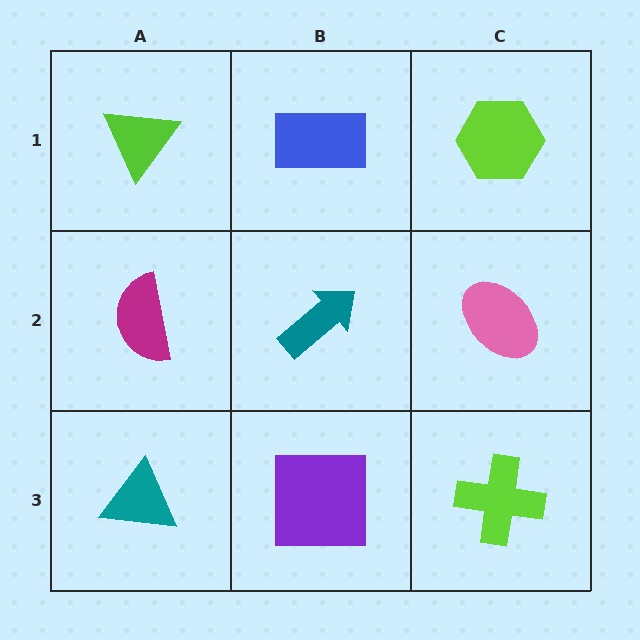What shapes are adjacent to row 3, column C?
A pink ellipse (row 2, column C), a purple square (row 3, column B).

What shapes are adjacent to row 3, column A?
A magenta semicircle (row 2, column A), a purple square (row 3, column B).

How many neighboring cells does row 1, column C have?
2.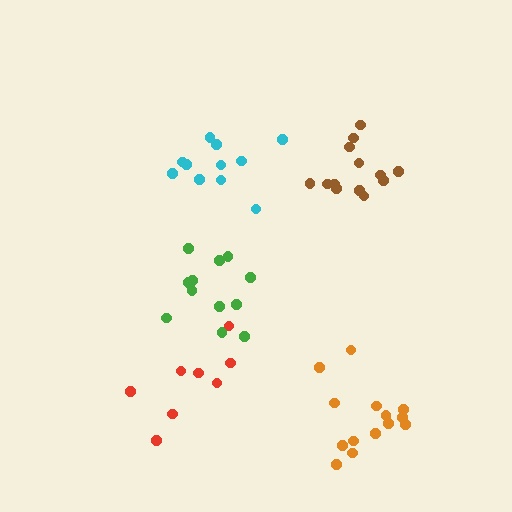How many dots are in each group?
Group 1: 14 dots, Group 2: 12 dots, Group 3: 11 dots, Group 4: 13 dots, Group 5: 8 dots (58 total).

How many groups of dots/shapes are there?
There are 5 groups.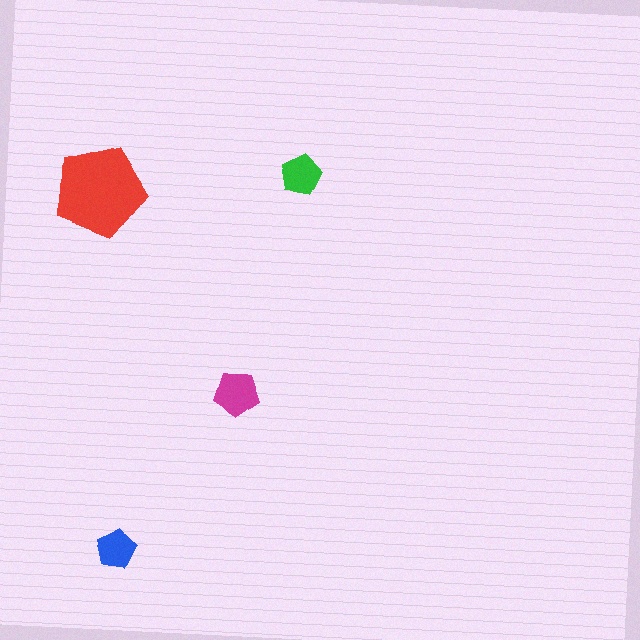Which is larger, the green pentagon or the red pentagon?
The red one.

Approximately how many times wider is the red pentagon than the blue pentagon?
About 2.5 times wider.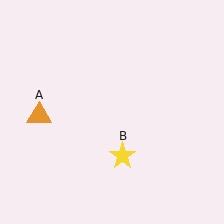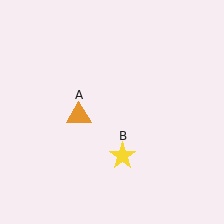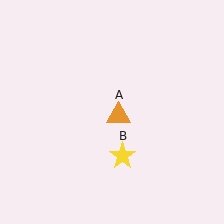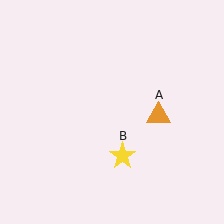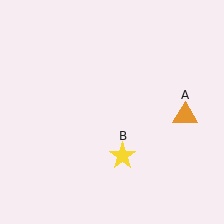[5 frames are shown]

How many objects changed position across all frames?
1 object changed position: orange triangle (object A).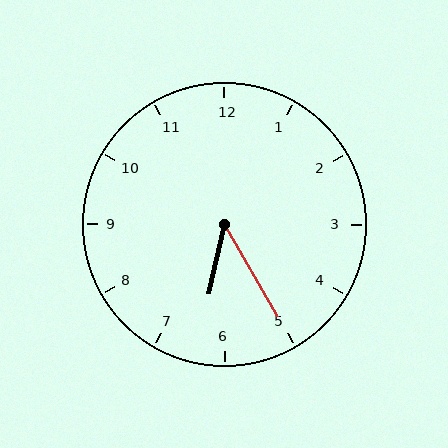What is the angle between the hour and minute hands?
Approximately 42 degrees.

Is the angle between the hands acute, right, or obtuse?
It is acute.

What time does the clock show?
6:25.